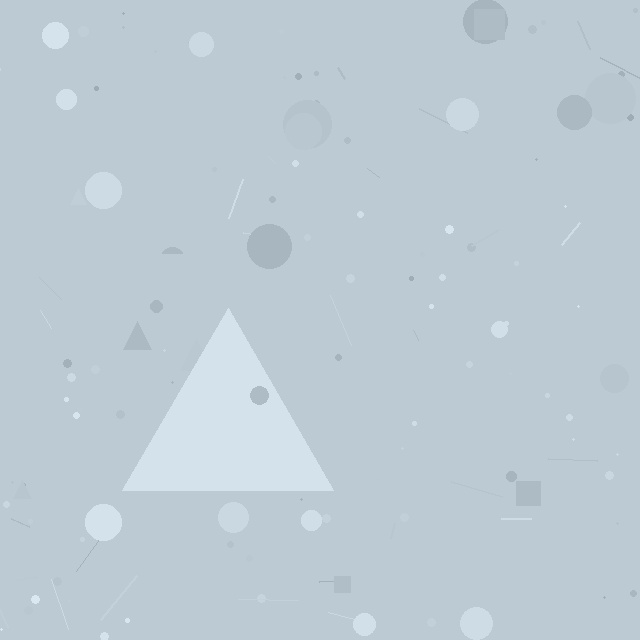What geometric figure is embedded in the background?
A triangle is embedded in the background.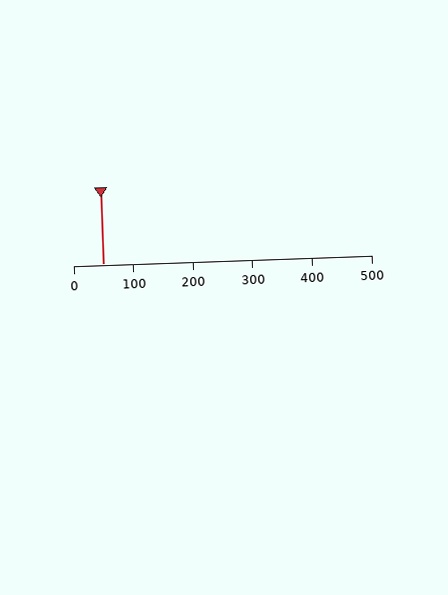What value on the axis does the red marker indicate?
The marker indicates approximately 50.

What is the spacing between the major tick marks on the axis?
The major ticks are spaced 100 apart.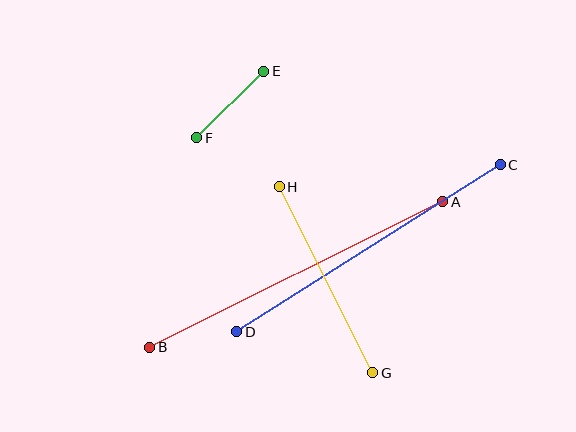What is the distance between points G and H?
The distance is approximately 208 pixels.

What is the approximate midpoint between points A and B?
The midpoint is at approximately (296, 275) pixels.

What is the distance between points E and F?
The distance is approximately 94 pixels.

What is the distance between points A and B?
The distance is approximately 327 pixels.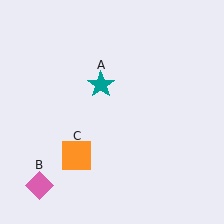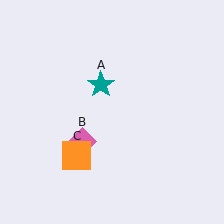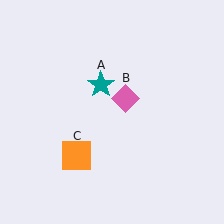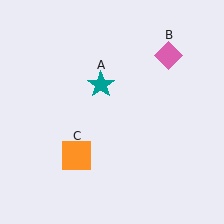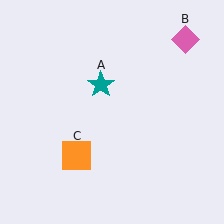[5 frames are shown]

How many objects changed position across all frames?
1 object changed position: pink diamond (object B).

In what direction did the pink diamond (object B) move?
The pink diamond (object B) moved up and to the right.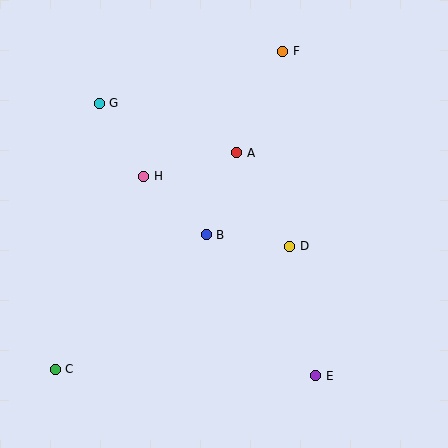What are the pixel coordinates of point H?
Point H is at (144, 176).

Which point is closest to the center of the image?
Point B at (206, 235) is closest to the center.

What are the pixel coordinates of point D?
Point D is at (290, 246).